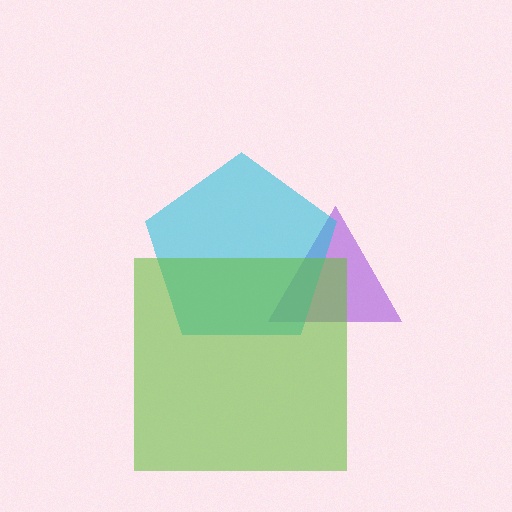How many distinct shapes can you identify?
There are 3 distinct shapes: a purple triangle, a cyan pentagon, a lime square.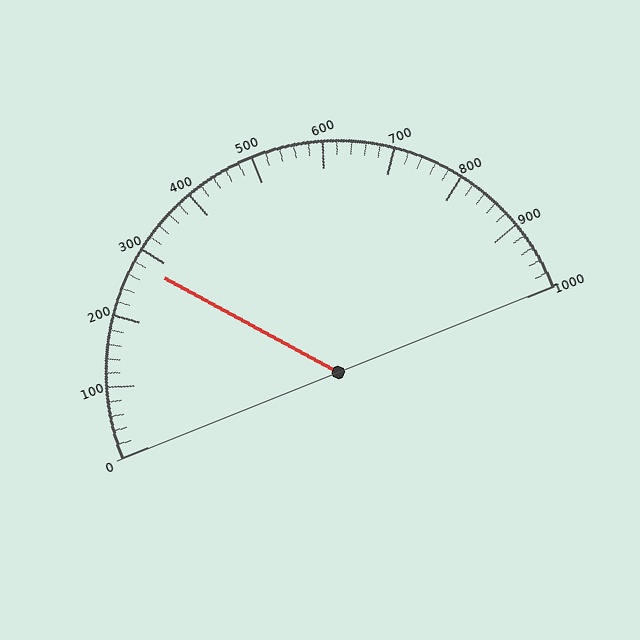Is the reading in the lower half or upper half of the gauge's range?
The reading is in the lower half of the range (0 to 1000).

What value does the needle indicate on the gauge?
The needle indicates approximately 280.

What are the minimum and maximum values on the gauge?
The gauge ranges from 0 to 1000.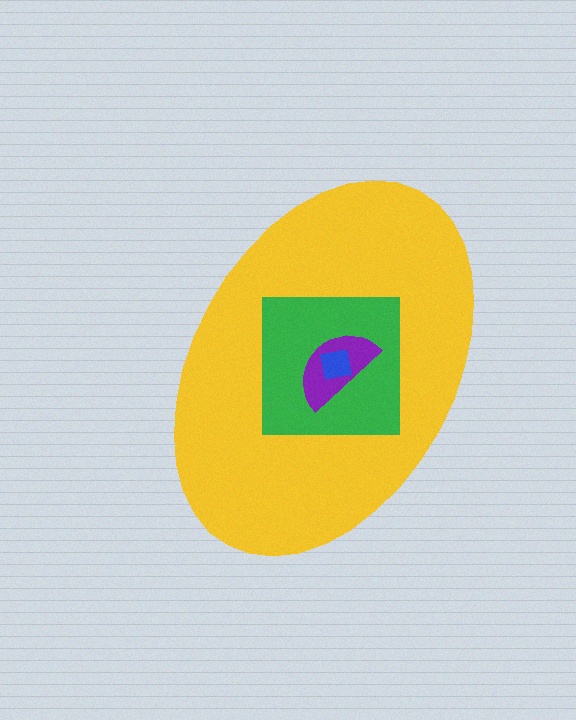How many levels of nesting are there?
4.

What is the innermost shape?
The blue square.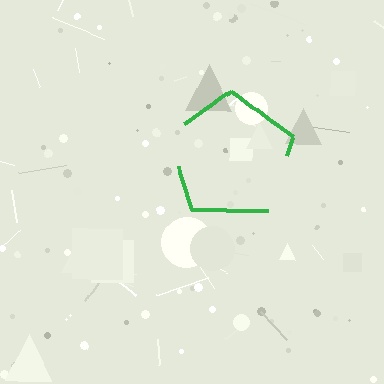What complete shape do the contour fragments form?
The contour fragments form a pentagon.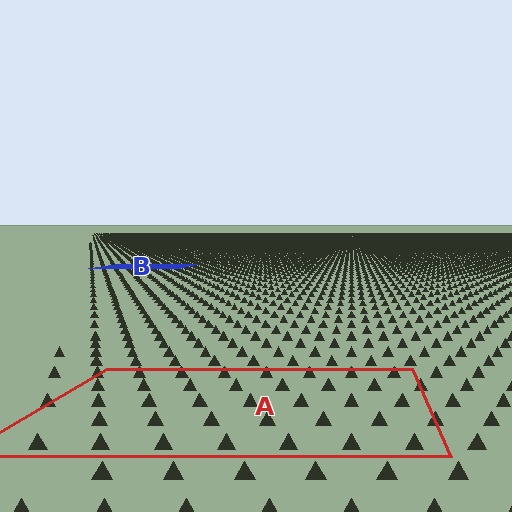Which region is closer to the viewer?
Region A is closer. The texture elements there are larger and more spread out.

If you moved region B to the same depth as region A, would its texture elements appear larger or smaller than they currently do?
They would appear larger. At a closer depth, the same texture elements are projected at a bigger on-screen size.